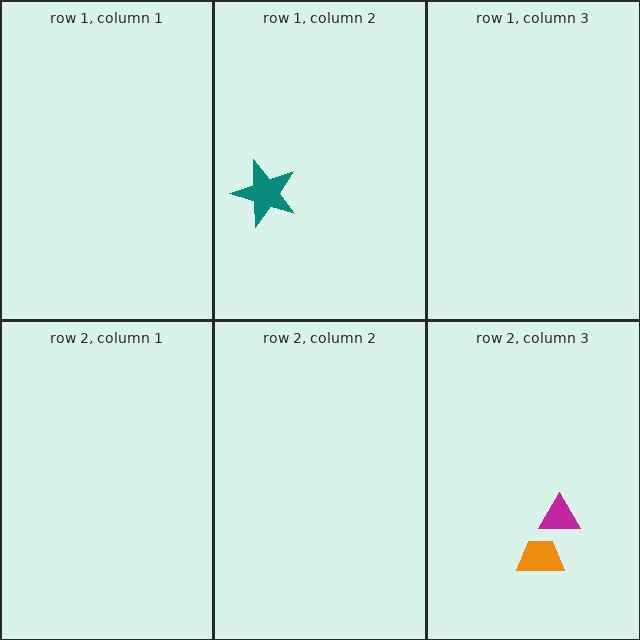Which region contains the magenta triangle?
The row 2, column 3 region.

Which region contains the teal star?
The row 1, column 2 region.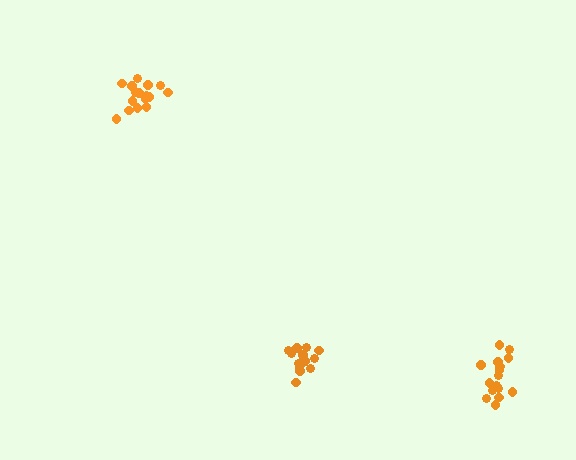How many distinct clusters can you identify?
There are 3 distinct clusters.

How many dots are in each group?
Group 1: 16 dots, Group 2: 16 dots, Group 3: 15 dots (47 total).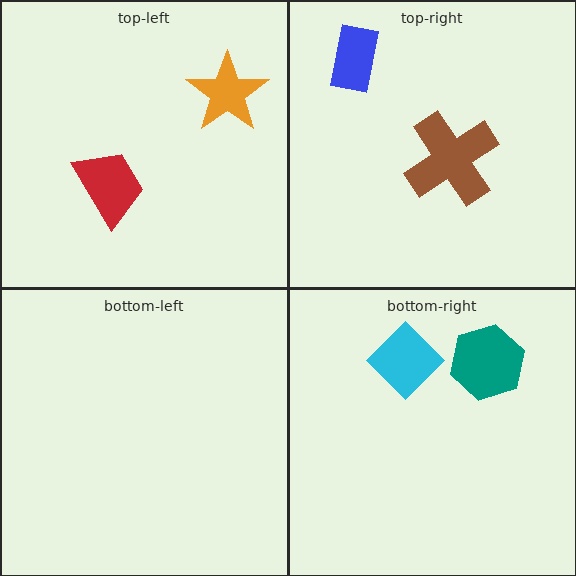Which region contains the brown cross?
The top-right region.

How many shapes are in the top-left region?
2.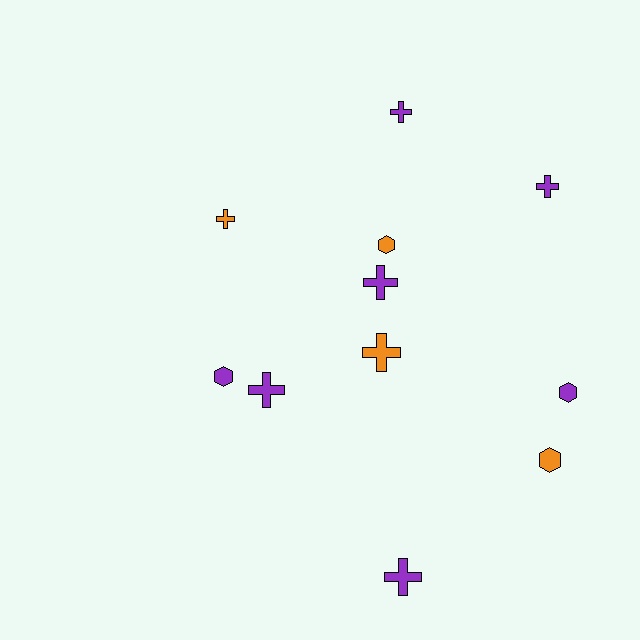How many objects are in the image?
There are 11 objects.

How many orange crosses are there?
There are 2 orange crosses.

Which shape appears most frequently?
Cross, with 7 objects.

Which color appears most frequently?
Purple, with 7 objects.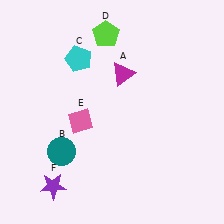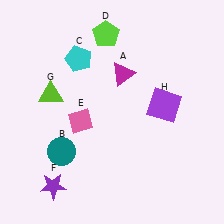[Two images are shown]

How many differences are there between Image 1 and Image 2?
There are 2 differences between the two images.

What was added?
A lime triangle (G), a purple square (H) were added in Image 2.